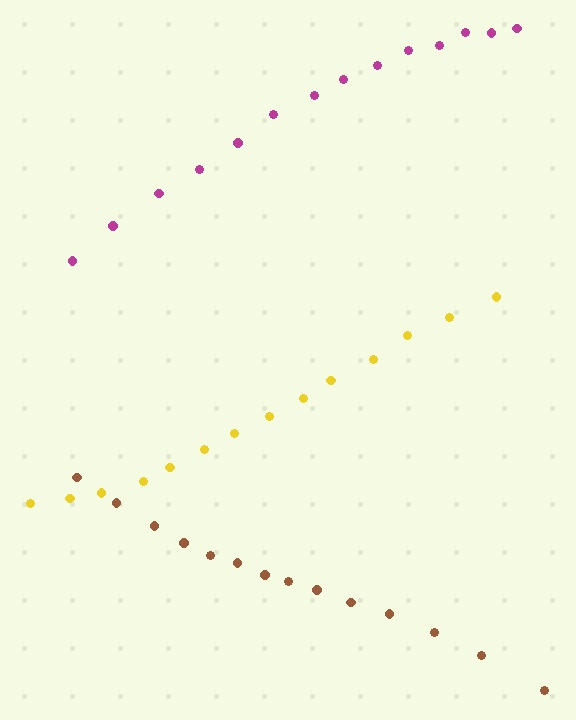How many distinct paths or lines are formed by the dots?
There are 3 distinct paths.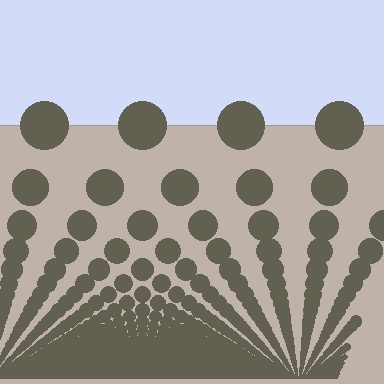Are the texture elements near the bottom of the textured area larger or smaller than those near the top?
Smaller. The gradient is inverted — elements near the bottom are smaller and denser.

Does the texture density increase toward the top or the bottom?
Density increases toward the bottom.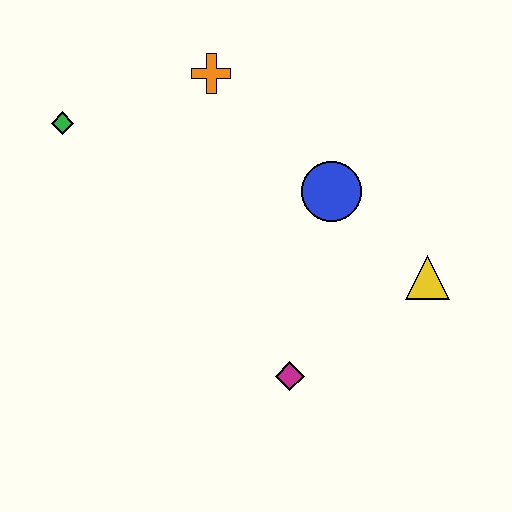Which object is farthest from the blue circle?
The green diamond is farthest from the blue circle.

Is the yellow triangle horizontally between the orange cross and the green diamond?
No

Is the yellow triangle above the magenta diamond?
Yes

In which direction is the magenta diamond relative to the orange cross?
The magenta diamond is below the orange cross.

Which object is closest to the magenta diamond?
The yellow triangle is closest to the magenta diamond.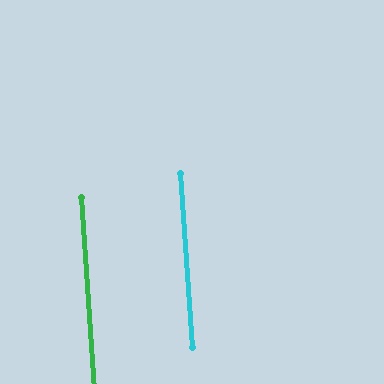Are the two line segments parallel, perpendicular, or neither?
Parallel — their directions differ by only 0.0°.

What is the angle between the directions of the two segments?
Approximately 0 degrees.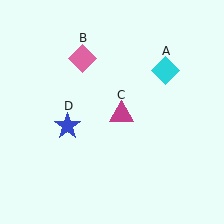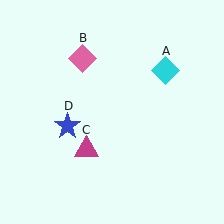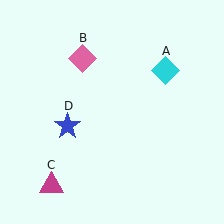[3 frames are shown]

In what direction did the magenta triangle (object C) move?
The magenta triangle (object C) moved down and to the left.